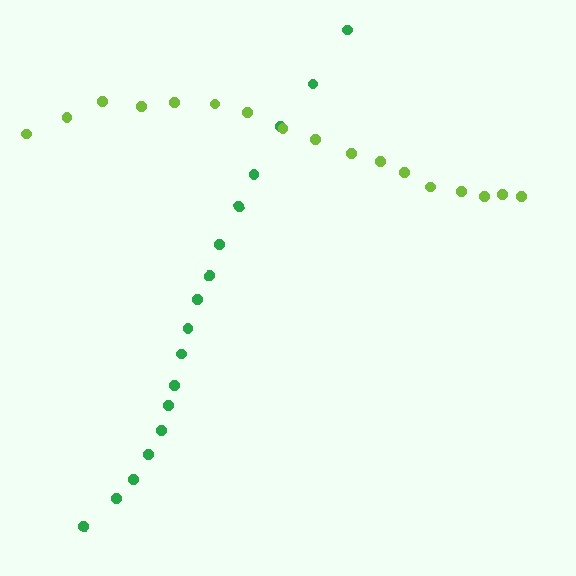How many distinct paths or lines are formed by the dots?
There are 2 distinct paths.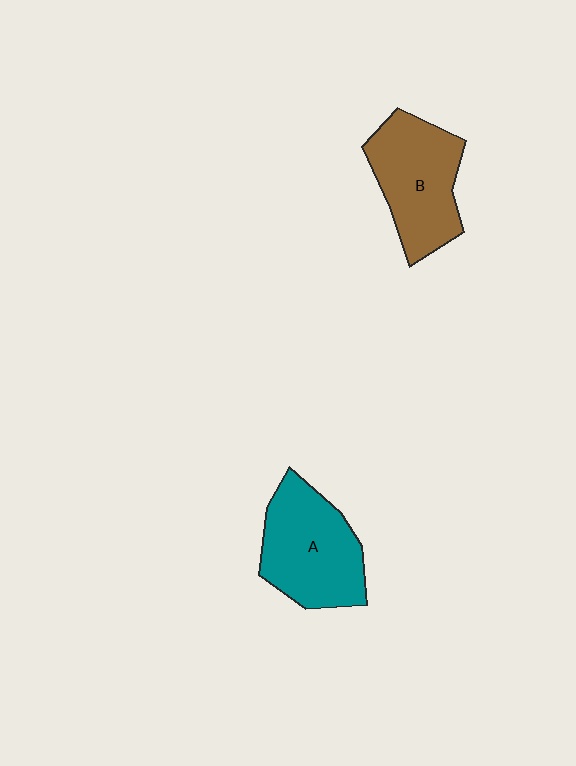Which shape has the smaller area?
Shape B (brown).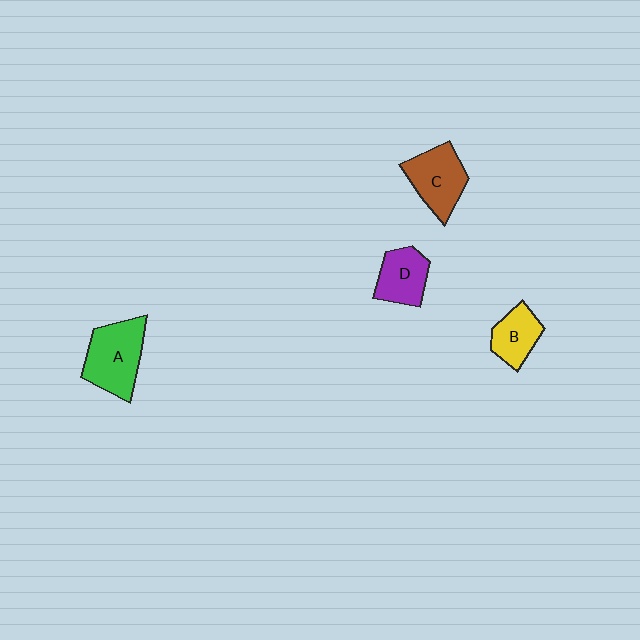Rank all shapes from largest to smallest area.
From largest to smallest: A (green), C (brown), D (purple), B (yellow).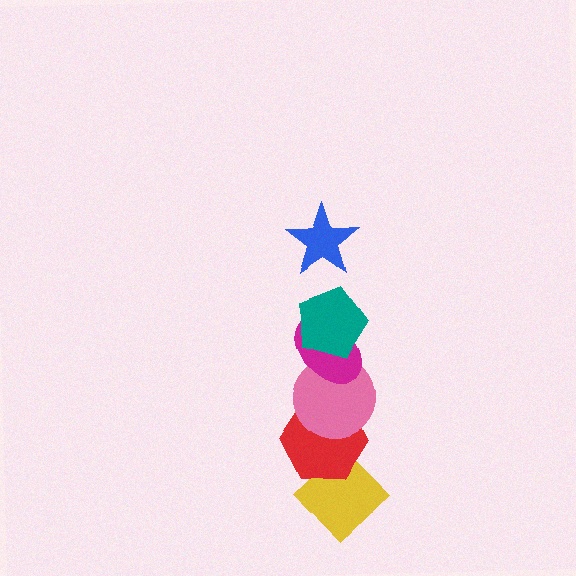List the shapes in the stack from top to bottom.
From top to bottom: the blue star, the teal pentagon, the magenta ellipse, the pink circle, the red hexagon, the yellow diamond.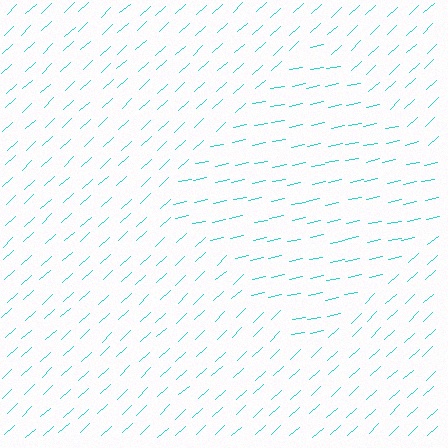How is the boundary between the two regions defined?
The boundary is defined purely by a change in line orientation (approximately 31 degrees difference). All lines are the same color and thickness.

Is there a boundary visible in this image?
Yes, there is a texture boundary formed by a change in line orientation.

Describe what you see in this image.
The image is filled with small cyan line segments. A diamond region in the image has lines oriented differently from the surrounding lines, creating a visible texture boundary.